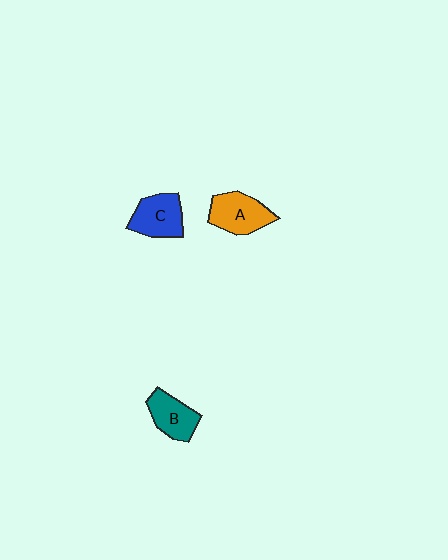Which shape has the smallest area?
Shape B (teal).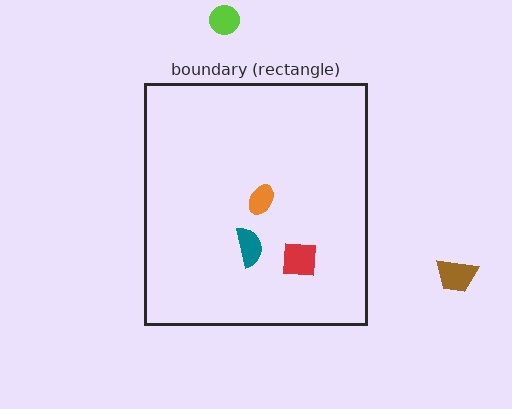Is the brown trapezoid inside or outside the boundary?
Outside.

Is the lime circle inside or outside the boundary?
Outside.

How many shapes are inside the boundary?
3 inside, 2 outside.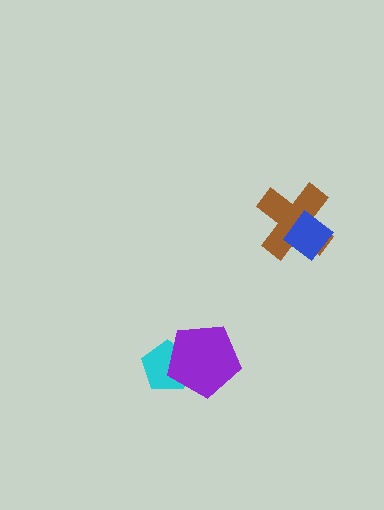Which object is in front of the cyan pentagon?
The purple pentagon is in front of the cyan pentagon.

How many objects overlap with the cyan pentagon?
1 object overlaps with the cyan pentagon.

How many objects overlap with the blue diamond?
1 object overlaps with the blue diamond.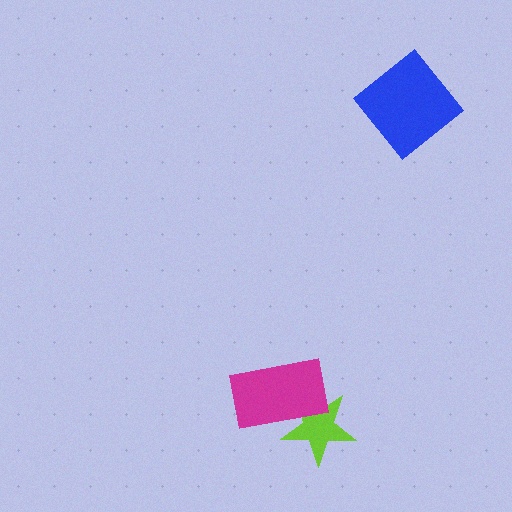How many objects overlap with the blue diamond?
0 objects overlap with the blue diamond.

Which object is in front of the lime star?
The magenta rectangle is in front of the lime star.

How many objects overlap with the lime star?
1 object overlaps with the lime star.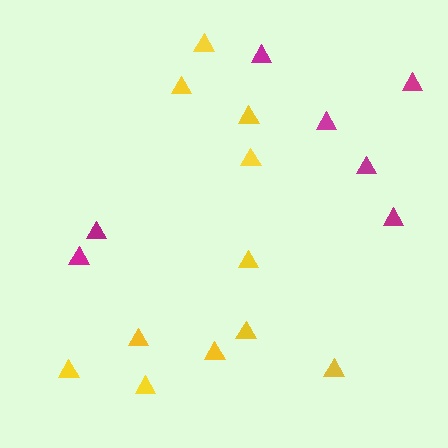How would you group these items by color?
There are 2 groups: one group of magenta triangles (7) and one group of yellow triangles (11).